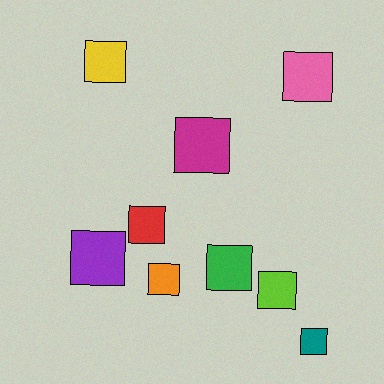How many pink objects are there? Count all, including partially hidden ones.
There is 1 pink object.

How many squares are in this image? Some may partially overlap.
There are 9 squares.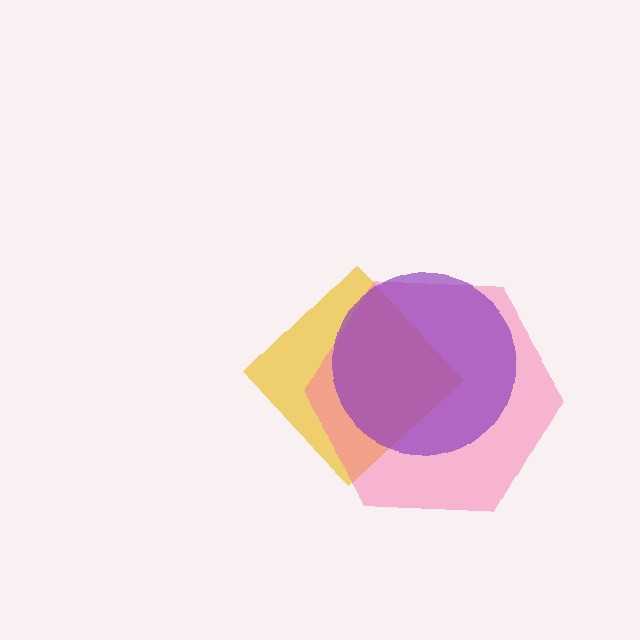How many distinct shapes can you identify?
There are 3 distinct shapes: a yellow diamond, a pink hexagon, a purple circle.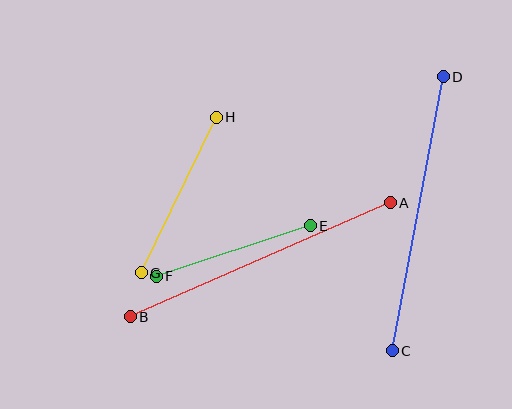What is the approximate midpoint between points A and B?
The midpoint is at approximately (260, 260) pixels.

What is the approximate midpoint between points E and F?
The midpoint is at approximately (233, 251) pixels.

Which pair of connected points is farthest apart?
Points A and B are farthest apart.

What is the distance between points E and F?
The distance is approximately 162 pixels.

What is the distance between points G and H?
The distance is approximately 173 pixels.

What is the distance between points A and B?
The distance is approximately 284 pixels.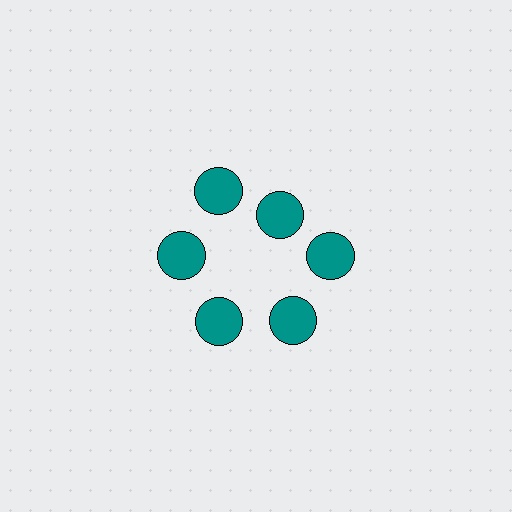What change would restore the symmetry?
The symmetry would be restored by moving it outward, back onto the ring so that all 6 circles sit at equal angles and equal distance from the center.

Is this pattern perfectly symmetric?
No. The 6 teal circles are arranged in a ring, but one element near the 1 o'clock position is pulled inward toward the center, breaking the 6-fold rotational symmetry.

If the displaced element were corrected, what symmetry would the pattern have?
It would have 6-fold rotational symmetry — the pattern would map onto itself every 60 degrees.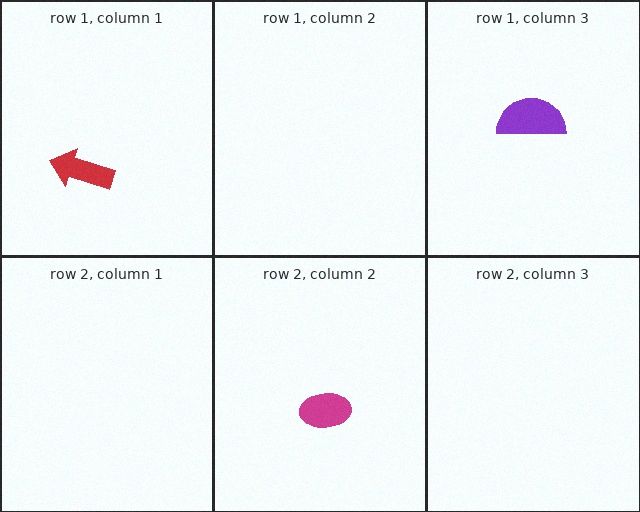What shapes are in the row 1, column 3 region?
The purple semicircle.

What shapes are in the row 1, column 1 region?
The red arrow.